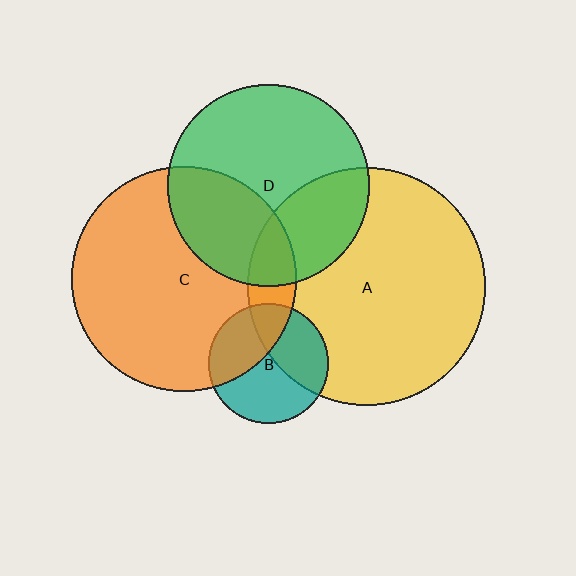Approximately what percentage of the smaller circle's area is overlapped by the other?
Approximately 35%.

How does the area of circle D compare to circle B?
Approximately 2.8 times.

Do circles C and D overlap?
Yes.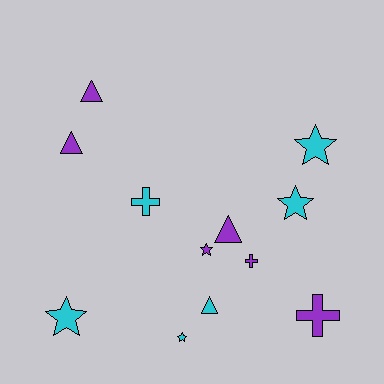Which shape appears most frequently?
Star, with 5 objects.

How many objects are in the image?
There are 12 objects.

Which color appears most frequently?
Purple, with 6 objects.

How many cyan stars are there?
There are 4 cyan stars.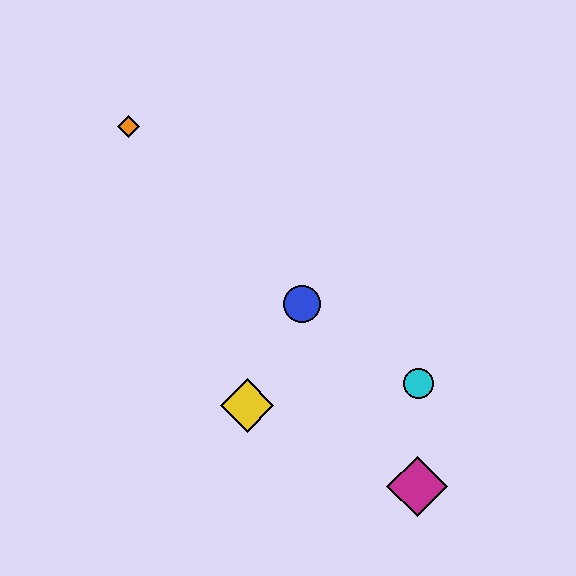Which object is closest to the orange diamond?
The blue circle is closest to the orange diamond.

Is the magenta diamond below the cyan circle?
Yes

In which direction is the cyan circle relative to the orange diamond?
The cyan circle is to the right of the orange diamond.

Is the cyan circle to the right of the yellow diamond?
Yes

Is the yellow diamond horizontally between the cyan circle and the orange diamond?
Yes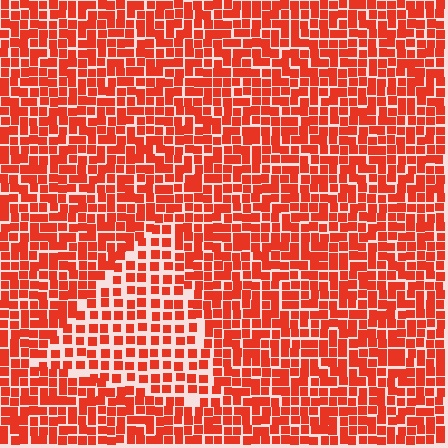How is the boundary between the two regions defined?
The boundary is defined by a change in element density (approximately 1.6x ratio). All elements are the same color, size, and shape.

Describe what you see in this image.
The image contains small red elements arranged at two different densities. A triangle-shaped region is visible where the elements are less densely packed than the surrounding area.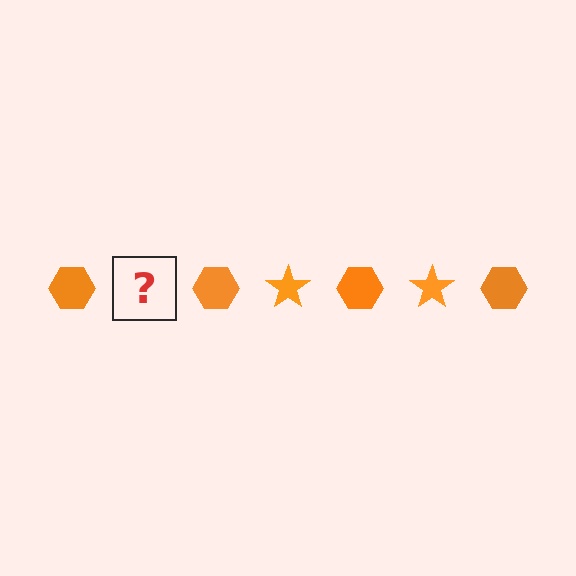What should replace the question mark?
The question mark should be replaced with an orange star.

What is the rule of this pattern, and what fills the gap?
The rule is that the pattern cycles through hexagon, star shapes in orange. The gap should be filled with an orange star.